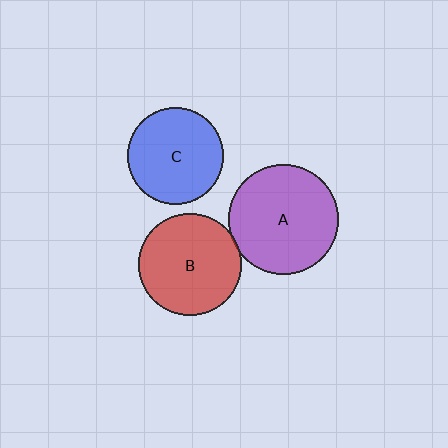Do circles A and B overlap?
Yes.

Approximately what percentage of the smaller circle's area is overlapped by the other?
Approximately 5%.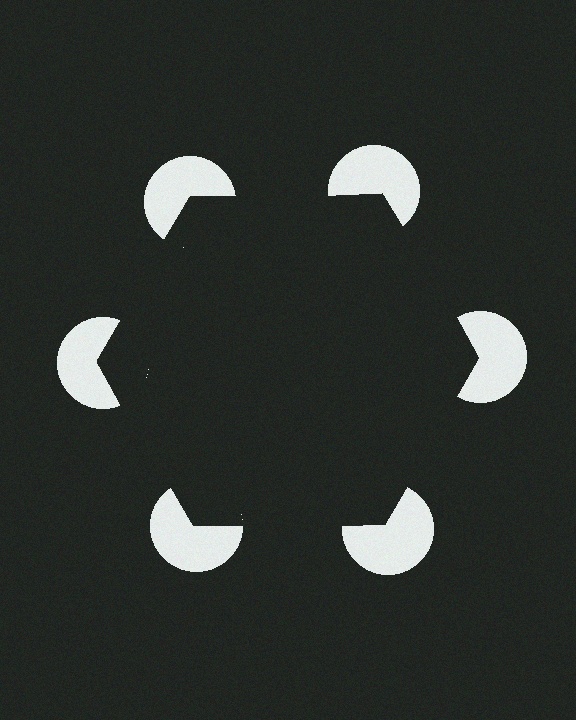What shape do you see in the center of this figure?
An illusory hexagon — its edges are inferred from the aligned wedge cuts in the pac-man discs, not physically drawn.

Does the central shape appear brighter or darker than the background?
It typically appears slightly darker than the background, even though no actual brightness change is drawn.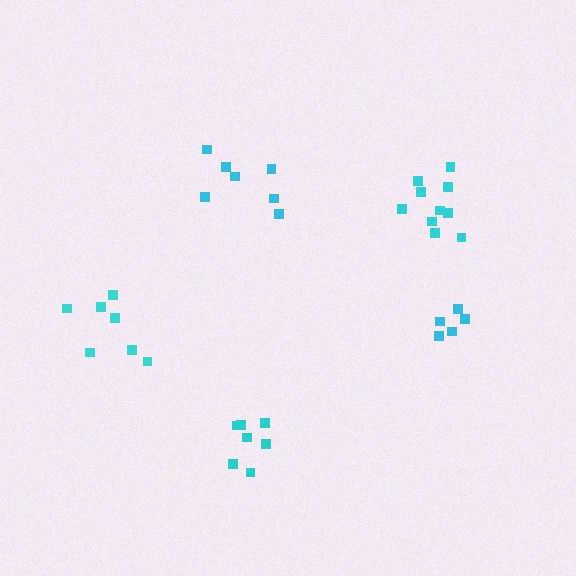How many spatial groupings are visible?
There are 5 spatial groupings.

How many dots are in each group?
Group 1: 7 dots, Group 2: 5 dots, Group 3: 7 dots, Group 4: 10 dots, Group 5: 7 dots (36 total).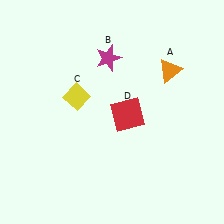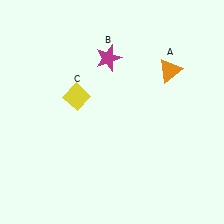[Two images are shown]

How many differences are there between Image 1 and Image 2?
There is 1 difference between the two images.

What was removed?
The red square (D) was removed in Image 2.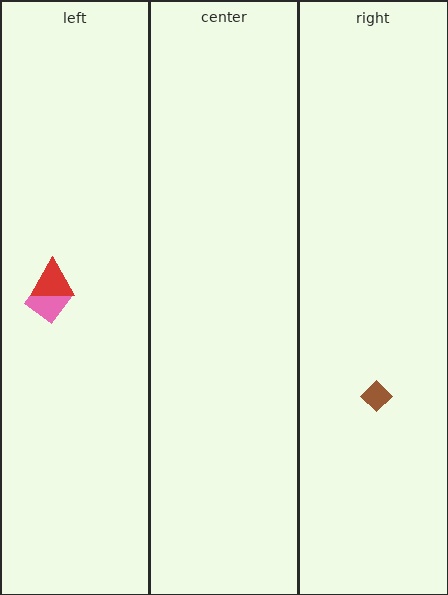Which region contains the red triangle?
The left region.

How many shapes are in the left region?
2.